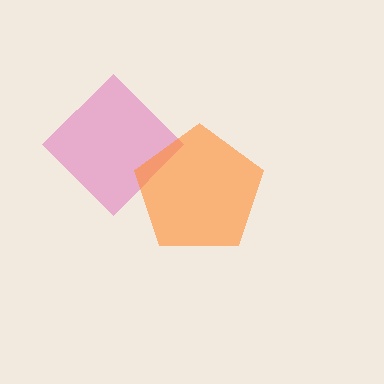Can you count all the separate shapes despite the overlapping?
Yes, there are 2 separate shapes.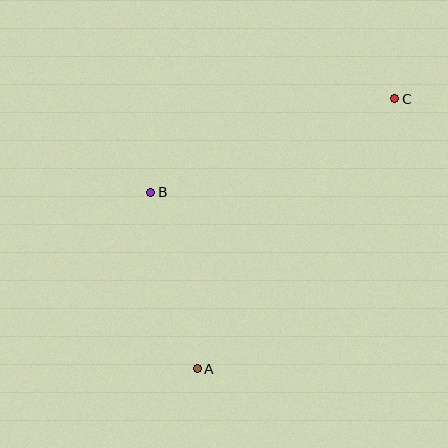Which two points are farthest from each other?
Points A and C are farthest from each other.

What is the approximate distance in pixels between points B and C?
The distance between B and C is approximately 261 pixels.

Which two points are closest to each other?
Points A and B are closest to each other.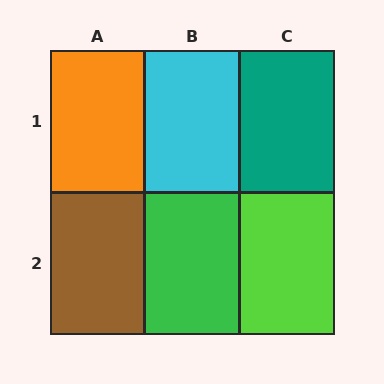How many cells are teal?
1 cell is teal.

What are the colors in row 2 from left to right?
Brown, green, lime.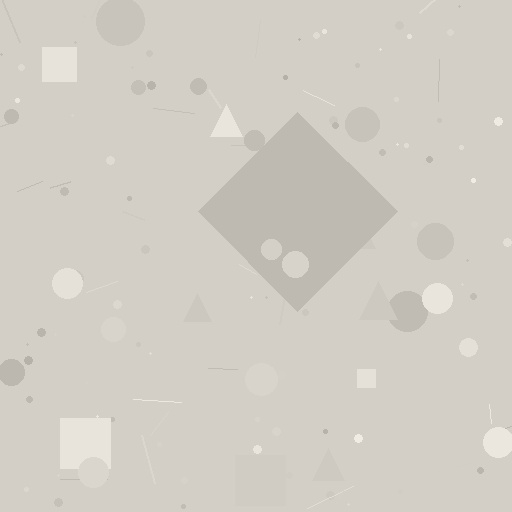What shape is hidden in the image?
A diamond is hidden in the image.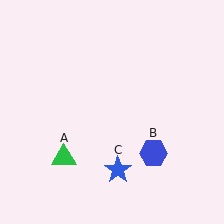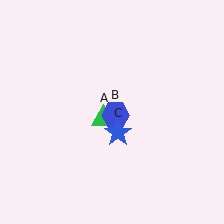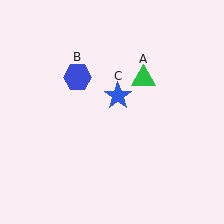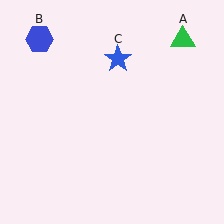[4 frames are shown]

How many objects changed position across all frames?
3 objects changed position: green triangle (object A), blue hexagon (object B), blue star (object C).